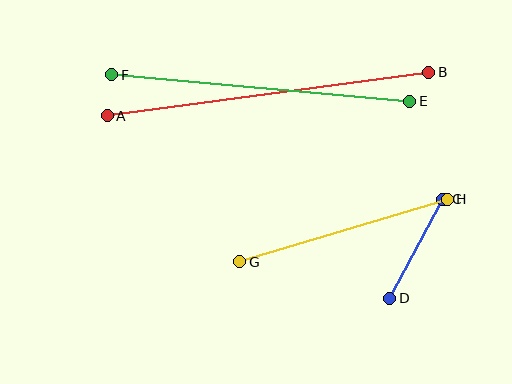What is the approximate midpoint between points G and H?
The midpoint is at approximately (343, 230) pixels.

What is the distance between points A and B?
The distance is approximately 325 pixels.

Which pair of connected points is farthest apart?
Points A and B are farthest apart.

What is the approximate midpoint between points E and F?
The midpoint is at approximately (261, 88) pixels.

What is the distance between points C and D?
The distance is approximately 113 pixels.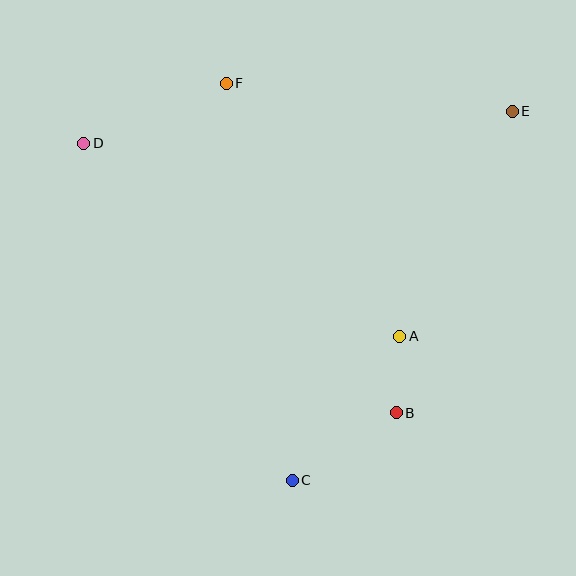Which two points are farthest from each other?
Points D and E are farthest from each other.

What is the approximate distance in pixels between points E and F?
The distance between E and F is approximately 287 pixels.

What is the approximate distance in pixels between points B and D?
The distance between B and D is approximately 412 pixels.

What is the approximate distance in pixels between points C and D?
The distance between C and D is approximately 396 pixels.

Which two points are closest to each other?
Points A and B are closest to each other.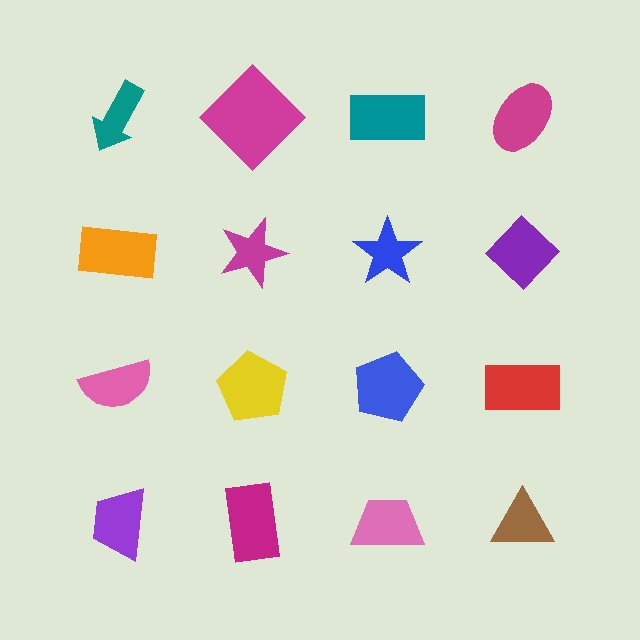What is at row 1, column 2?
A magenta diamond.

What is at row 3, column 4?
A red rectangle.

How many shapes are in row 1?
4 shapes.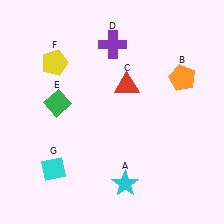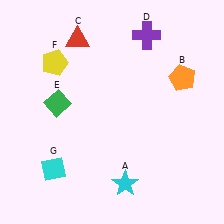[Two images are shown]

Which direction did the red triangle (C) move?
The red triangle (C) moved left.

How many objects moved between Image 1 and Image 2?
2 objects moved between the two images.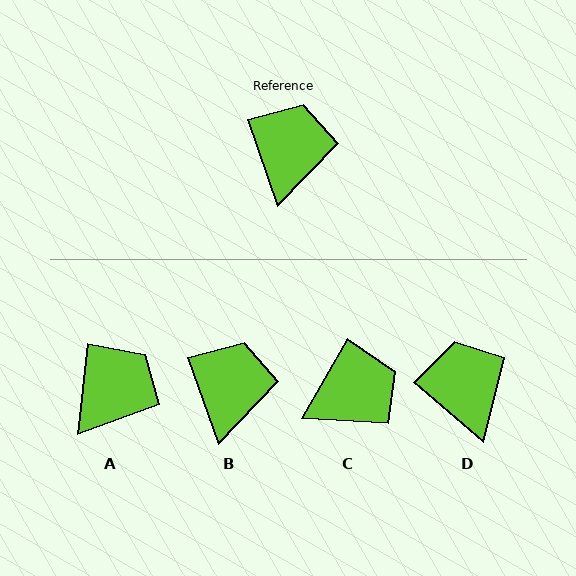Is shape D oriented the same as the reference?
No, it is off by about 30 degrees.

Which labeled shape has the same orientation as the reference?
B.